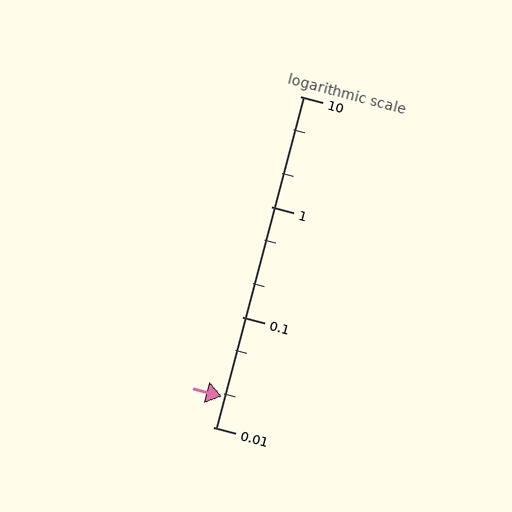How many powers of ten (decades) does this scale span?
The scale spans 3 decades, from 0.01 to 10.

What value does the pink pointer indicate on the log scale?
The pointer indicates approximately 0.019.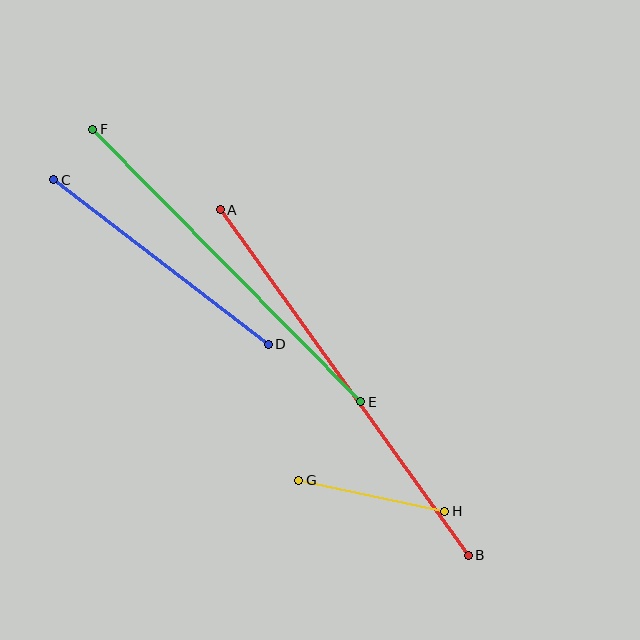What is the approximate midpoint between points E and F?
The midpoint is at approximately (227, 266) pixels.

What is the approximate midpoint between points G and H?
The midpoint is at approximately (372, 496) pixels.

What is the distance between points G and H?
The distance is approximately 149 pixels.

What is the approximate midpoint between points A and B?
The midpoint is at approximately (344, 383) pixels.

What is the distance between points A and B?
The distance is approximately 425 pixels.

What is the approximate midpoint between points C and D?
The midpoint is at approximately (161, 262) pixels.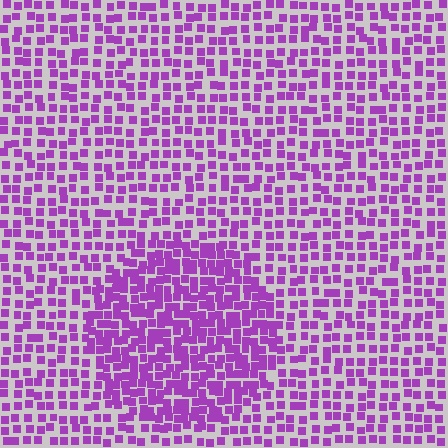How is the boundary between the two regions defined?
The boundary is defined by a change in element density (approximately 1.8x ratio). All elements are the same color, size, and shape.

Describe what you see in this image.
The image contains small purple elements arranged at two different densities. A circle-shaped region is visible where the elements are more densely packed than the surrounding area.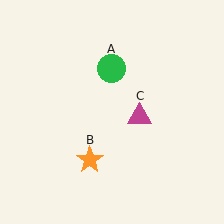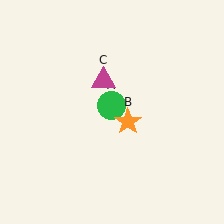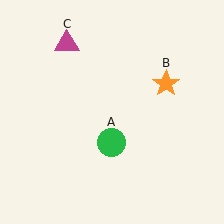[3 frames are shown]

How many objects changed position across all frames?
3 objects changed position: green circle (object A), orange star (object B), magenta triangle (object C).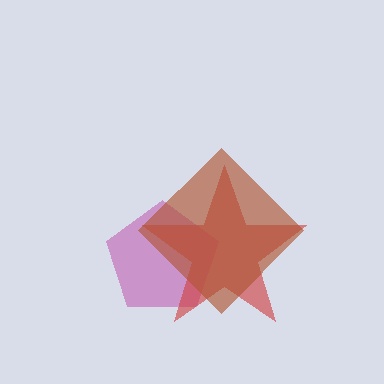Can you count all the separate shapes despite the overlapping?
Yes, there are 3 separate shapes.